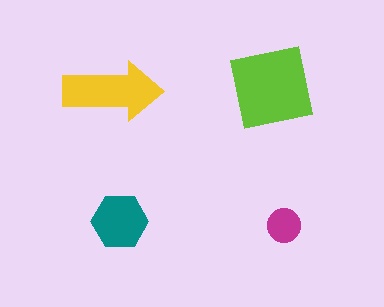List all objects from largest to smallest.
The lime square, the yellow arrow, the teal hexagon, the magenta circle.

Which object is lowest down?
The magenta circle is bottommost.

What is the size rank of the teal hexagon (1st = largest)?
3rd.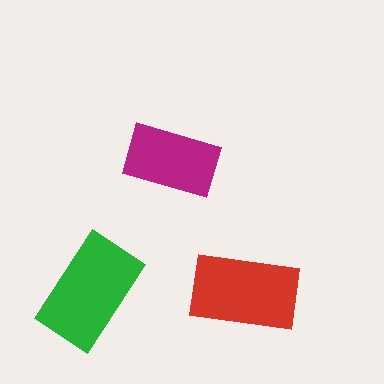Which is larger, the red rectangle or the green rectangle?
The green one.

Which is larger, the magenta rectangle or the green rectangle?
The green one.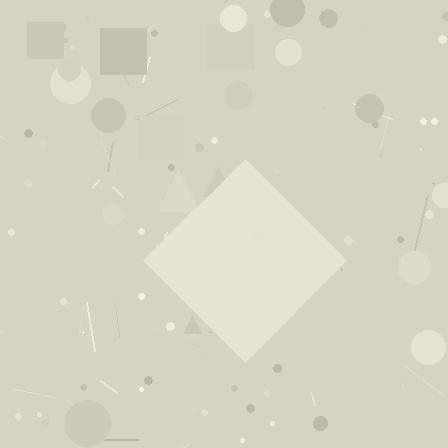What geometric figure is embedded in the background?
A diamond is embedded in the background.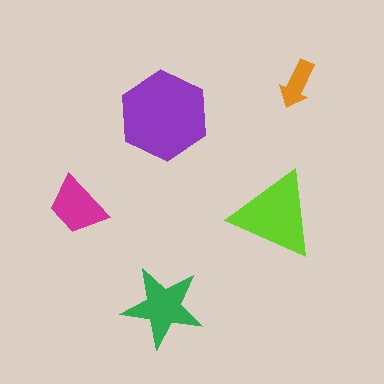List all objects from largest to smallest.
The purple hexagon, the lime triangle, the green star, the magenta trapezoid, the orange arrow.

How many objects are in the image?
There are 5 objects in the image.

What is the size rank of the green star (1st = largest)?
3rd.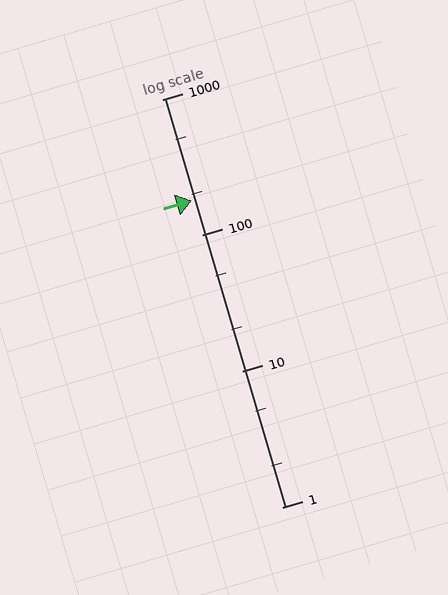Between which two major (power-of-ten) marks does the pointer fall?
The pointer is between 100 and 1000.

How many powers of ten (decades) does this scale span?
The scale spans 3 decades, from 1 to 1000.